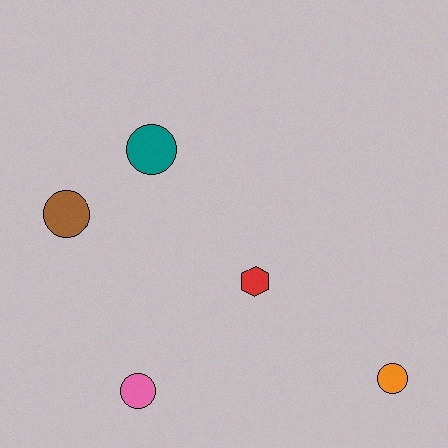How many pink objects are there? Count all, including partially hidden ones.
There is 1 pink object.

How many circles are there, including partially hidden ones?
There are 4 circles.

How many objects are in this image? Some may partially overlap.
There are 5 objects.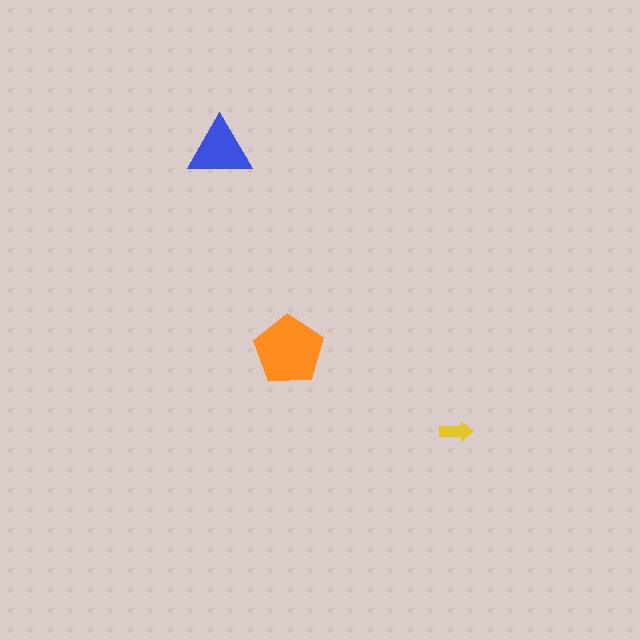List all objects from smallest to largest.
The yellow arrow, the blue triangle, the orange pentagon.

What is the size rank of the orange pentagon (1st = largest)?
1st.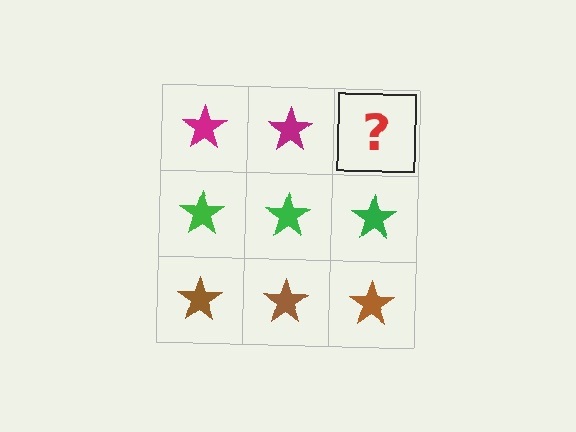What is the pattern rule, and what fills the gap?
The rule is that each row has a consistent color. The gap should be filled with a magenta star.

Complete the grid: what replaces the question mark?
The question mark should be replaced with a magenta star.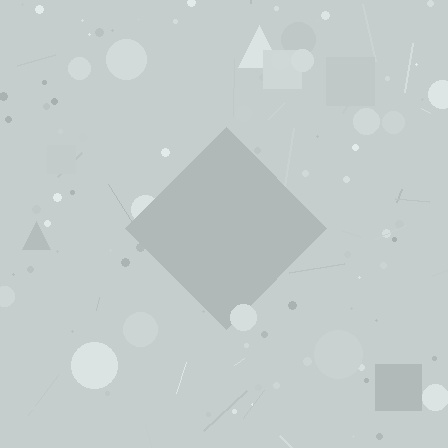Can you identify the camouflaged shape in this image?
The camouflaged shape is a diamond.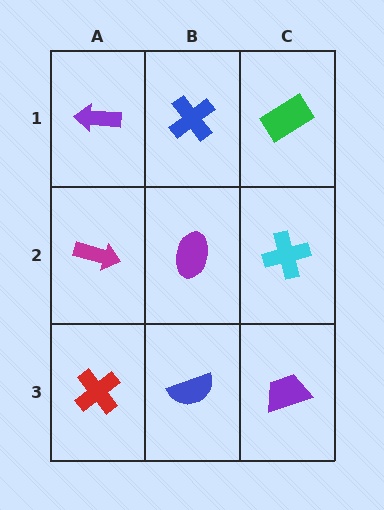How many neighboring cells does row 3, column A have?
2.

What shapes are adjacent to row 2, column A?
A purple arrow (row 1, column A), a red cross (row 3, column A), a purple ellipse (row 2, column B).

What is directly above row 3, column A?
A magenta arrow.